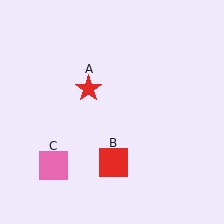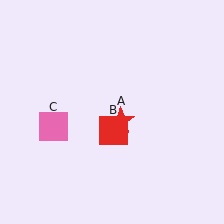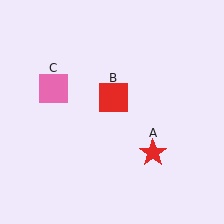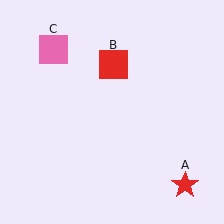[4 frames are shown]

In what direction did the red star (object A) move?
The red star (object A) moved down and to the right.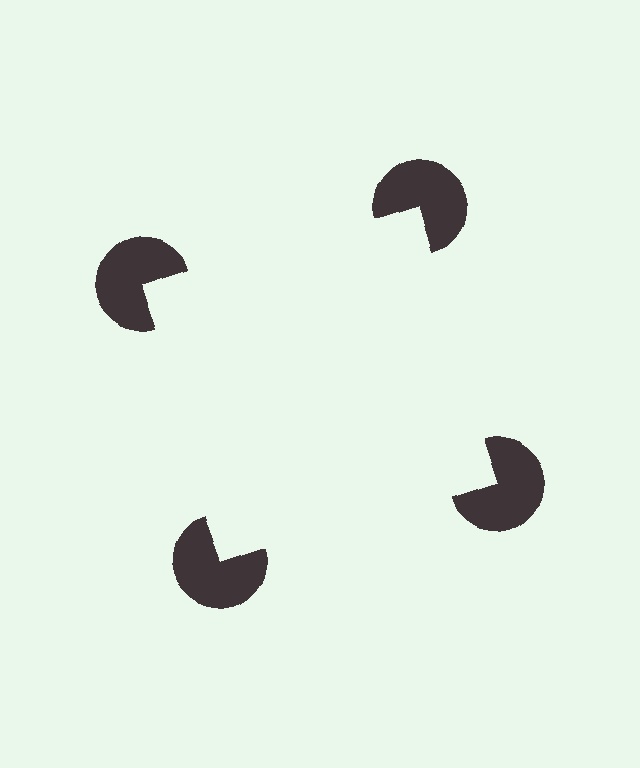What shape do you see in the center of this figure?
An illusory square — its edges are inferred from the aligned wedge cuts in the pac-man discs, not physically drawn.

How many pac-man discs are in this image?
There are 4 — one at each vertex of the illusory square.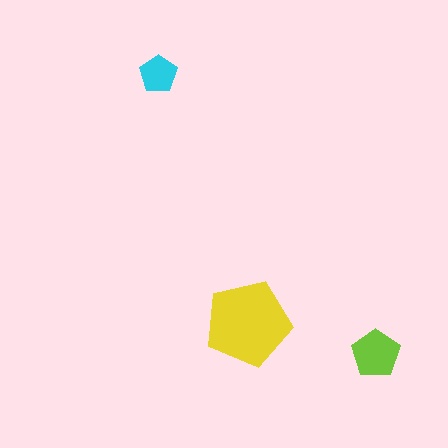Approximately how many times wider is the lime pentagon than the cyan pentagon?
About 1.5 times wider.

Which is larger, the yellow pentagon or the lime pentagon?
The yellow one.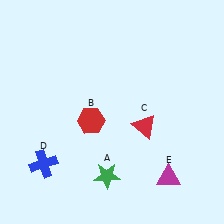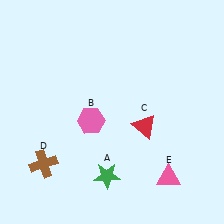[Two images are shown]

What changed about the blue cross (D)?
In Image 1, D is blue. In Image 2, it changed to brown.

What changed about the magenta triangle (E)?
In Image 1, E is magenta. In Image 2, it changed to pink.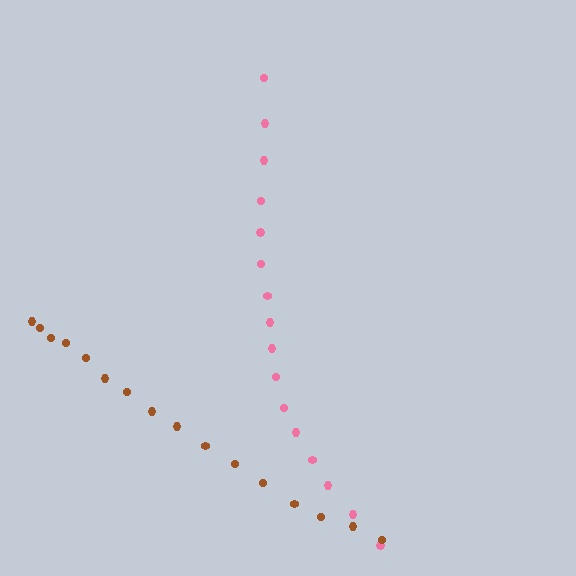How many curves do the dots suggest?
There are 2 distinct paths.